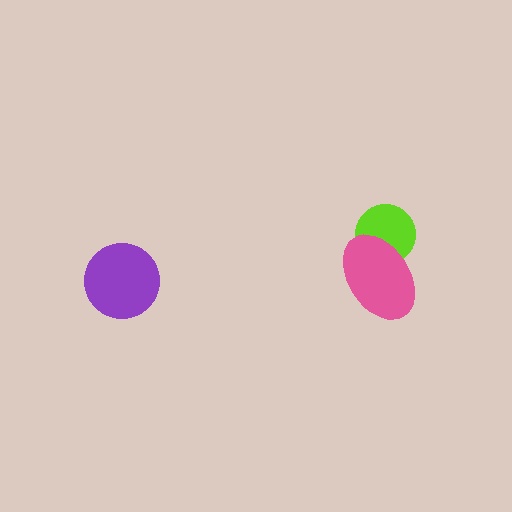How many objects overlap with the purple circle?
0 objects overlap with the purple circle.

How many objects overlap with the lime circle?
1 object overlaps with the lime circle.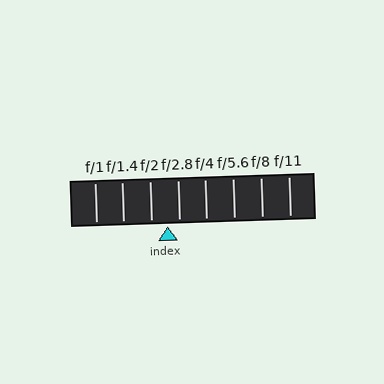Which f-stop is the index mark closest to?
The index mark is closest to f/2.8.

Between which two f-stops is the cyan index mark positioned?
The index mark is between f/2 and f/2.8.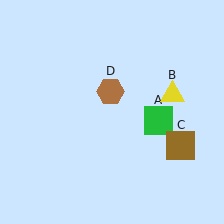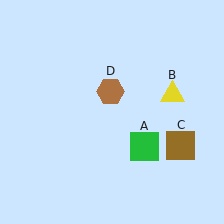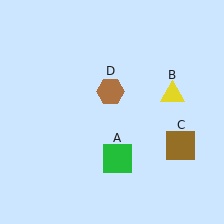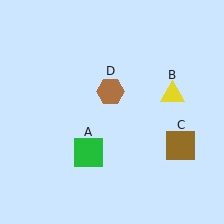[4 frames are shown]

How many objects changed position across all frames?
1 object changed position: green square (object A).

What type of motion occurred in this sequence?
The green square (object A) rotated clockwise around the center of the scene.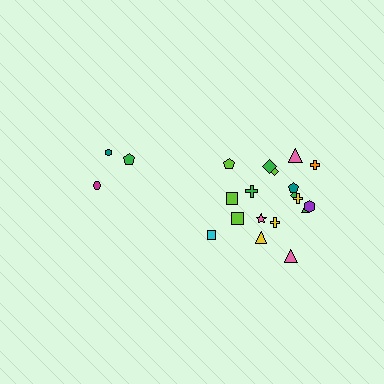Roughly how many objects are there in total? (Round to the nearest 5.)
Roughly 20 objects in total.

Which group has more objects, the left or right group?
The right group.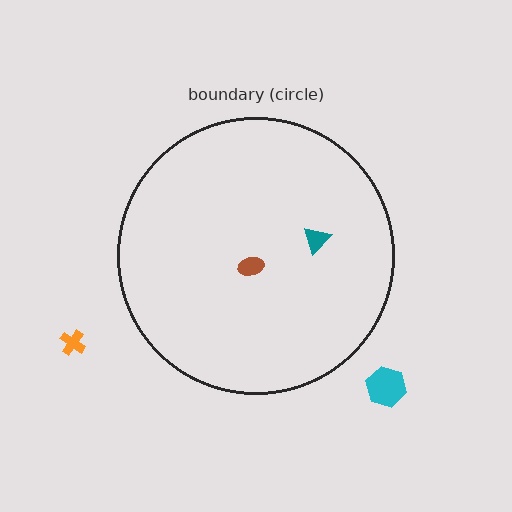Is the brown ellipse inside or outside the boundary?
Inside.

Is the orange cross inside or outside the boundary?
Outside.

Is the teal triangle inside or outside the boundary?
Inside.